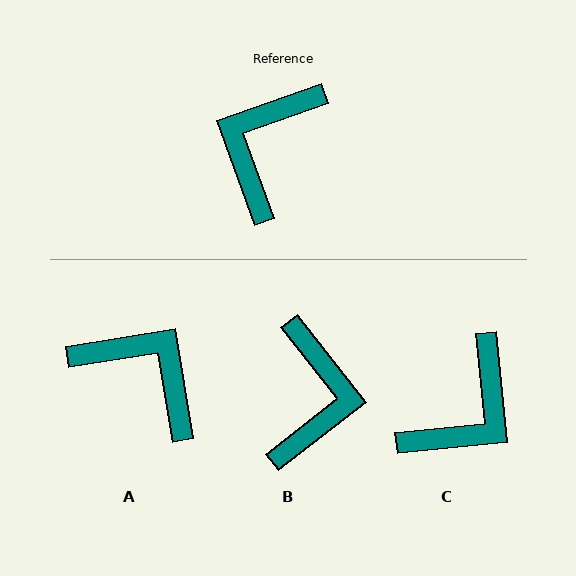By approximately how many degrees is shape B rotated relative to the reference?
Approximately 161 degrees clockwise.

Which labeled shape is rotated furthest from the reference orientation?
C, about 166 degrees away.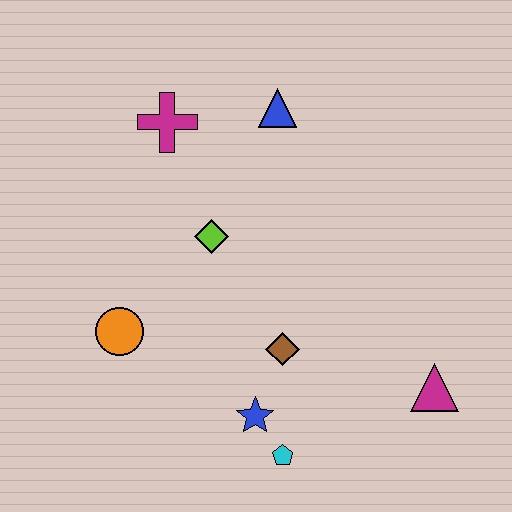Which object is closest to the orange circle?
The lime diamond is closest to the orange circle.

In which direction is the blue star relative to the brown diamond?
The blue star is below the brown diamond.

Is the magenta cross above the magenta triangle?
Yes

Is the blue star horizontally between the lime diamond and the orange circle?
No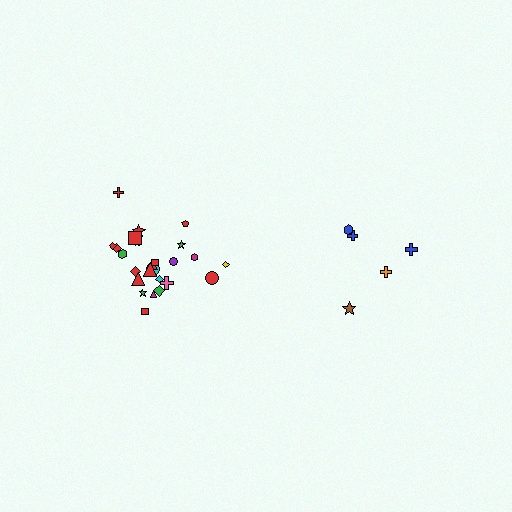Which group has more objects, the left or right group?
The left group.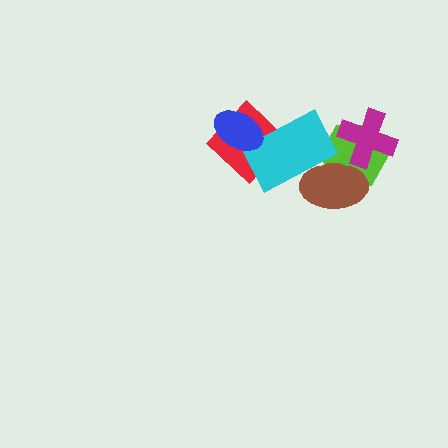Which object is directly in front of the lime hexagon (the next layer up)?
The brown ellipse is directly in front of the lime hexagon.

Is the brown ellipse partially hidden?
Yes, it is partially covered by another shape.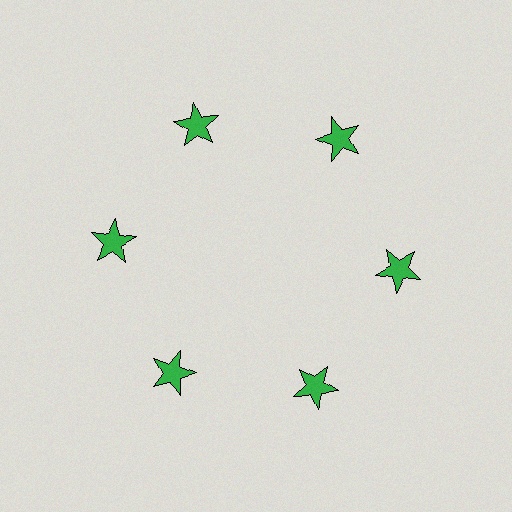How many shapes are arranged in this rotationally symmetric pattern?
There are 6 shapes, arranged in 6 groups of 1.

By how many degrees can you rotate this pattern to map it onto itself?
The pattern maps onto itself every 60 degrees of rotation.